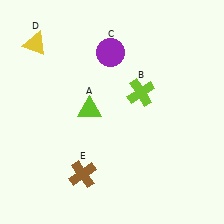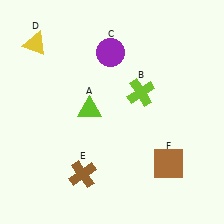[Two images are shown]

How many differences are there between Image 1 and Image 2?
There is 1 difference between the two images.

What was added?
A brown square (F) was added in Image 2.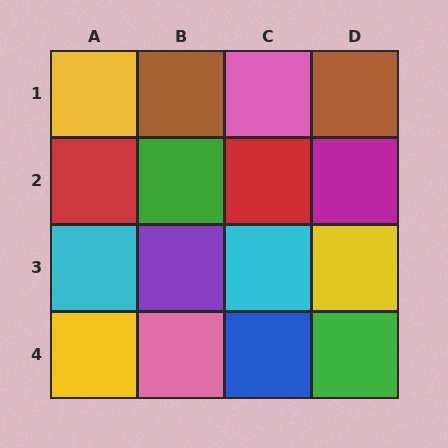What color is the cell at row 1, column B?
Brown.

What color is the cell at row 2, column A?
Red.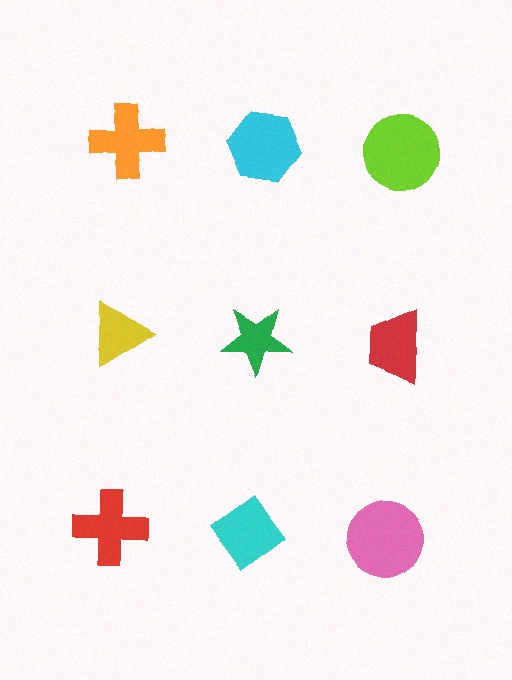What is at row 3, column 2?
A cyan diamond.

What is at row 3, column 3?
A pink circle.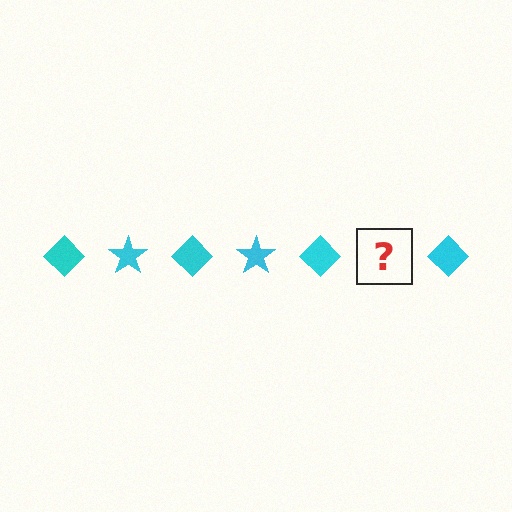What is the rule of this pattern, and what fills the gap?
The rule is that the pattern cycles through diamond, star shapes in cyan. The gap should be filled with a cyan star.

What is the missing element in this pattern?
The missing element is a cyan star.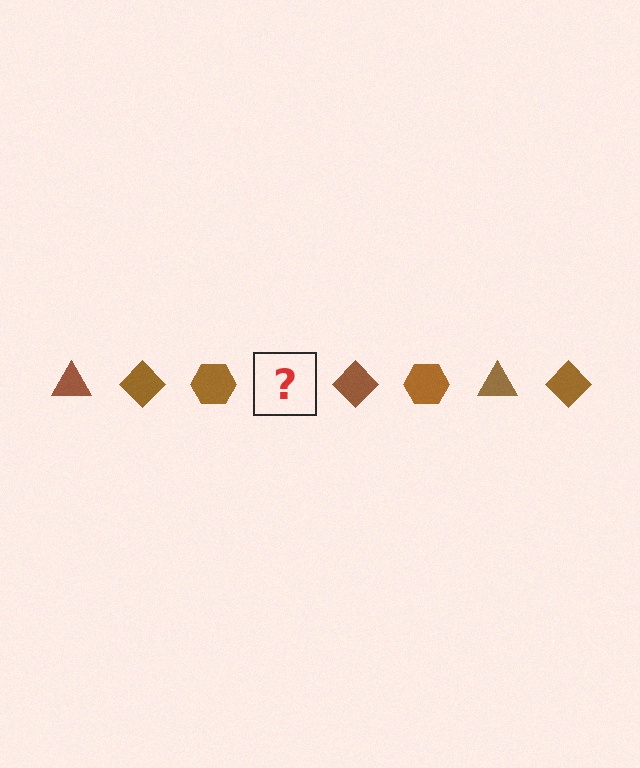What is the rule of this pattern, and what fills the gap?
The rule is that the pattern cycles through triangle, diamond, hexagon shapes in brown. The gap should be filled with a brown triangle.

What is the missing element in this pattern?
The missing element is a brown triangle.